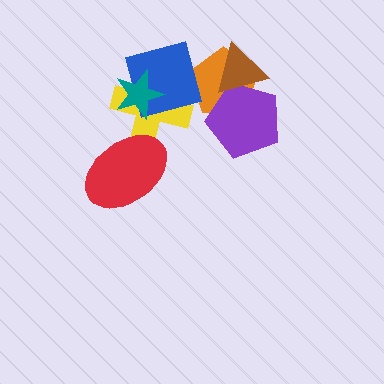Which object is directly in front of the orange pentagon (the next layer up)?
The blue square is directly in front of the orange pentagon.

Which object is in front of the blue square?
The teal star is in front of the blue square.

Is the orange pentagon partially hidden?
Yes, it is partially covered by another shape.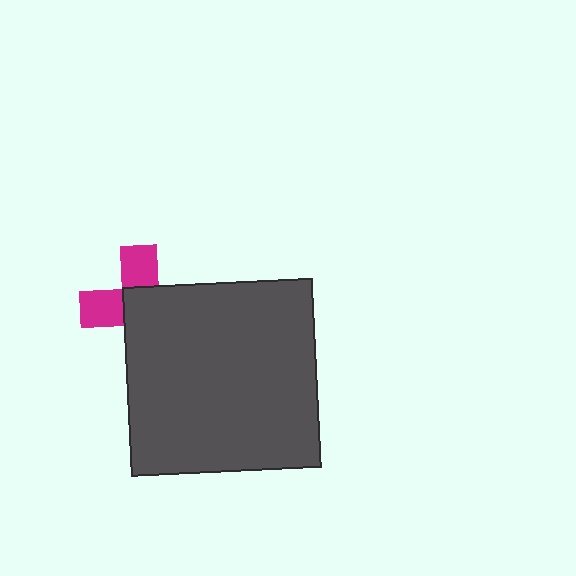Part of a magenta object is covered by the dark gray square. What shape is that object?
It is a cross.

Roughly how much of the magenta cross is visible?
A small part of it is visible (roughly 41%).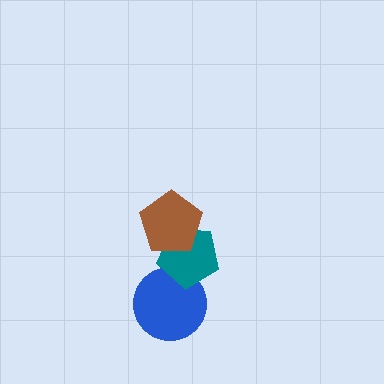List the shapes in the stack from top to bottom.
From top to bottom: the brown pentagon, the teal pentagon, the blue circle.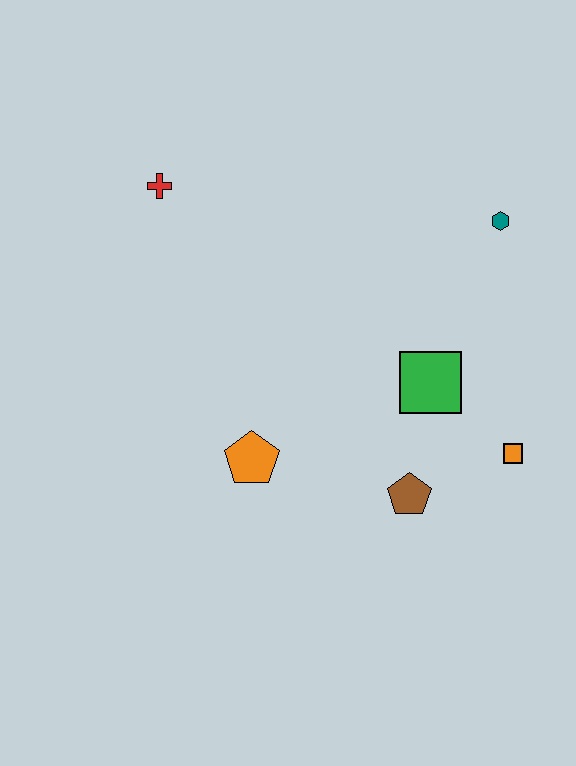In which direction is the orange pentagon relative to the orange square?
The orange pentagon is to the left of the orange square.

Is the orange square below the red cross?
Yes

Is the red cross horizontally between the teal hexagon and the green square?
No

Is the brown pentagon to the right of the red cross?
Yes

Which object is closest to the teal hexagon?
The green square is closest to the teal hexagon.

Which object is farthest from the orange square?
The red cross is farthest from the orange square.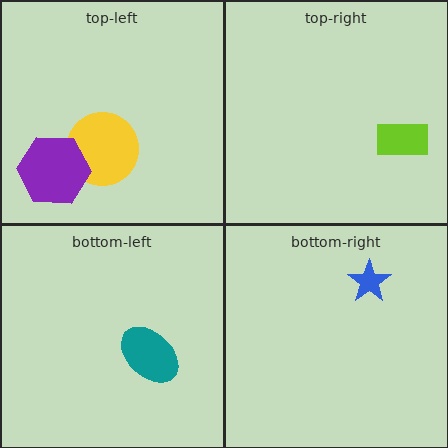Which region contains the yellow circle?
The top-left region.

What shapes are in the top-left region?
The yellow circle, the purple hexagon.